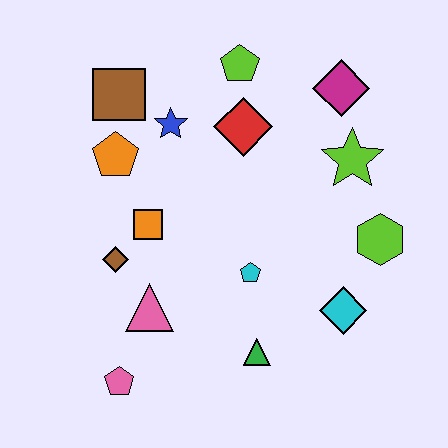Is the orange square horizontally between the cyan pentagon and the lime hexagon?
No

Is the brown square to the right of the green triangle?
No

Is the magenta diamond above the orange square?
Yes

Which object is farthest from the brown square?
The cyan diamond is farthest from the brown square.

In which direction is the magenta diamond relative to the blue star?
The magenta diamond is to the right of the blue star.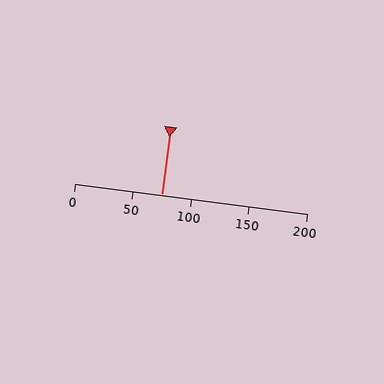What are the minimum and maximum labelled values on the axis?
The axis runs from 0 to 200.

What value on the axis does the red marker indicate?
The marker indicates approximately 75.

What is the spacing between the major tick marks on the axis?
The major ticks are spaced 50 apart.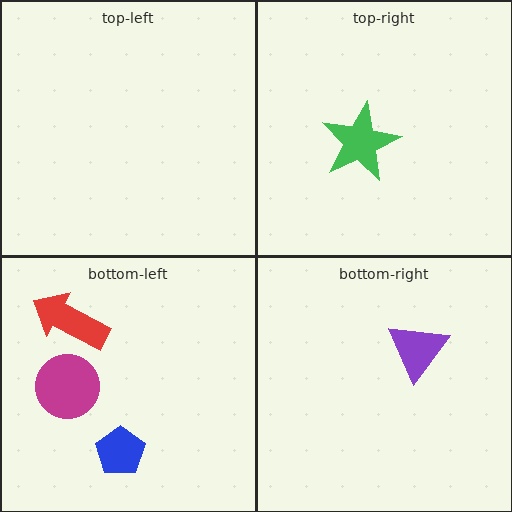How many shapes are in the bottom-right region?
1.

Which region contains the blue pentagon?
The bottom-left region.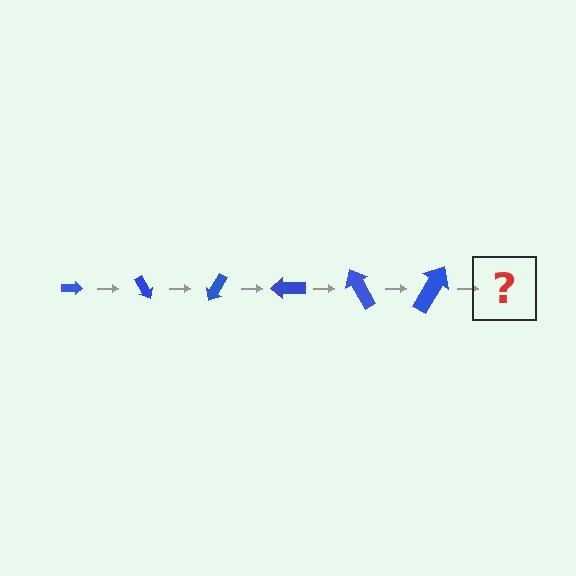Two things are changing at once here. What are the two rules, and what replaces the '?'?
The two rules are that the arrow grows larger each step and it rotates 60 degrees each step. The '?' should be an arrow, larger than the previous one and rotated 360 degrees from the start.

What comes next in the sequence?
The next element should be an arrow, larger than the previous one and rotated 360 degrees from the start.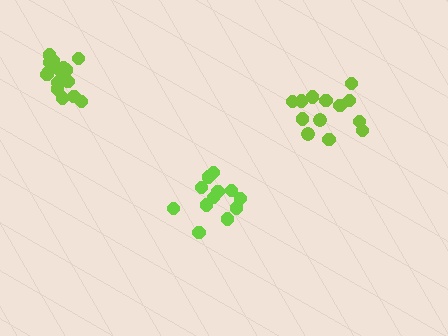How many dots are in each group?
Group 1: 12 dots, Group 2: 13 dots, Group 3: 17 dots (42 total).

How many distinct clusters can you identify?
There are 3 distinct clusters.